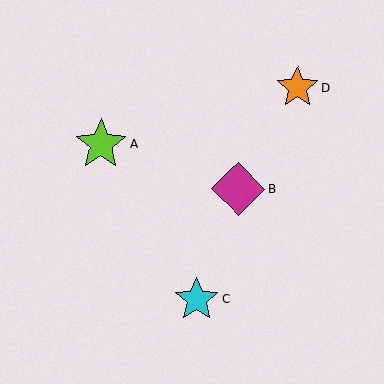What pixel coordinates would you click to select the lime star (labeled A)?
Click at (101, 144) to select the lime star A.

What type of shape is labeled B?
Shape B is a magenta diamond.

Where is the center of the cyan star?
The center of the cyan star is at (197, 299).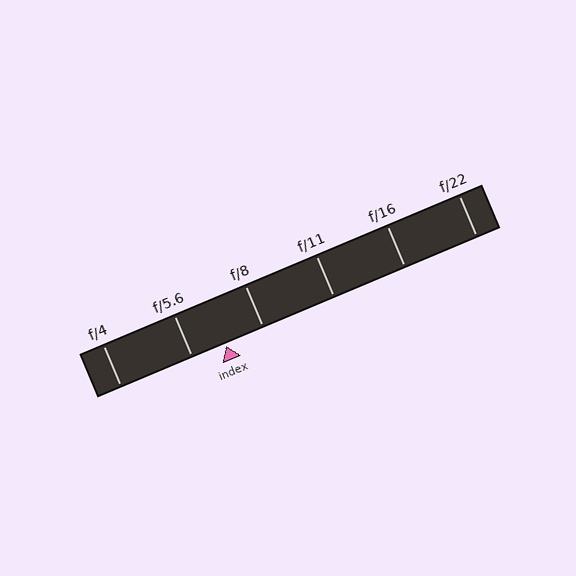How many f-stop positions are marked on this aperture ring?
There are 6 f-stop positions marked.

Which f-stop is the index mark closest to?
The index mark is closest to f/5.6.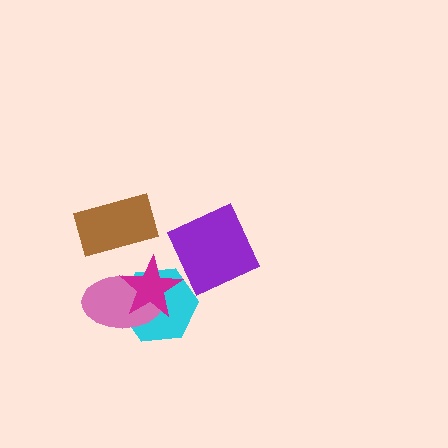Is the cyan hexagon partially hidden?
Yes, it is partially covered by another shape.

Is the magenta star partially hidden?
No, no other shape covers it.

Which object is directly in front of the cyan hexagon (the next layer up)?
The pink ellipse is directly in front of the cyan hexagon.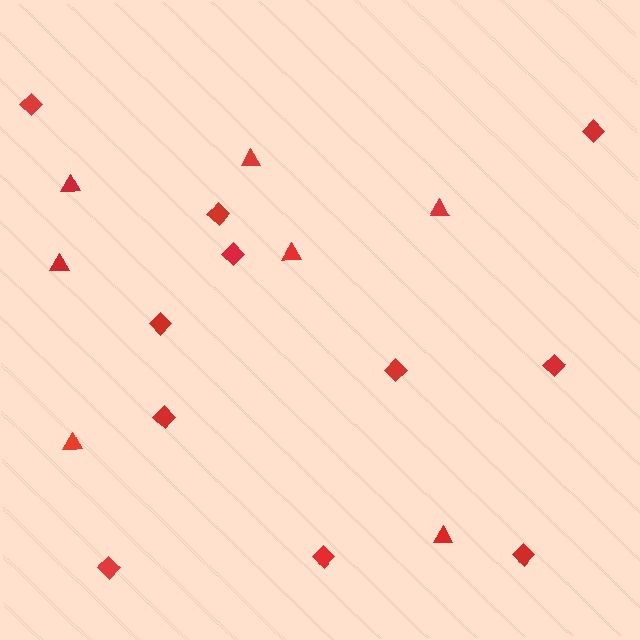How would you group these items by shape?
There are 2 groups: one group of triangles (7) and one group of diamonds (11).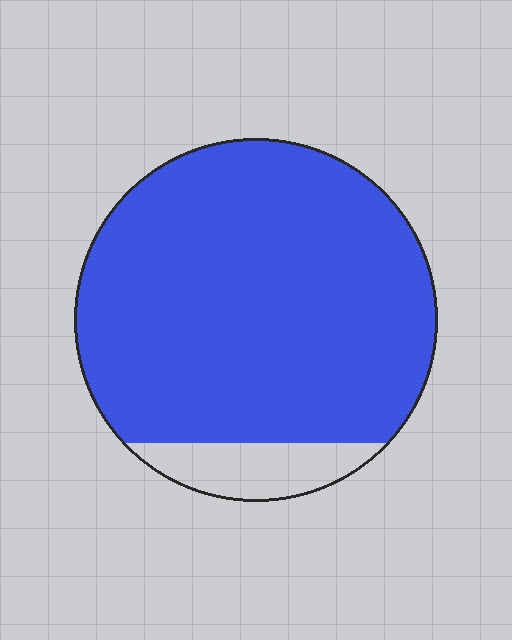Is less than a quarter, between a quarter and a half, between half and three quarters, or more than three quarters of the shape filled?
More than three quarters.